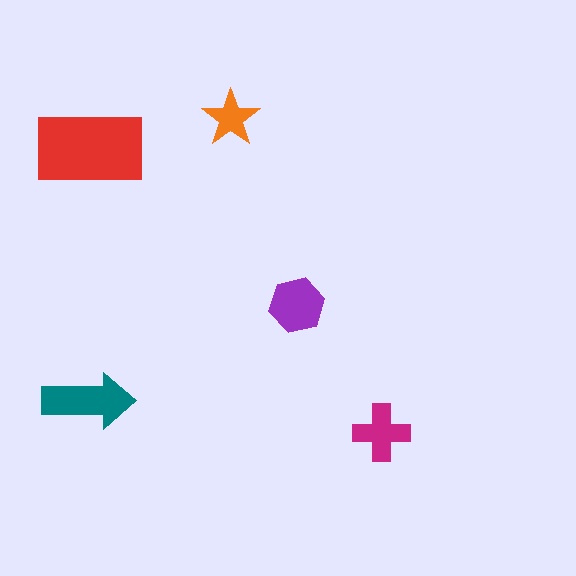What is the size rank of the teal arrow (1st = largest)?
2nd.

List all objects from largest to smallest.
The red rectangle, the teal arrow, the purple hexagon, the magenta cross, the orange star.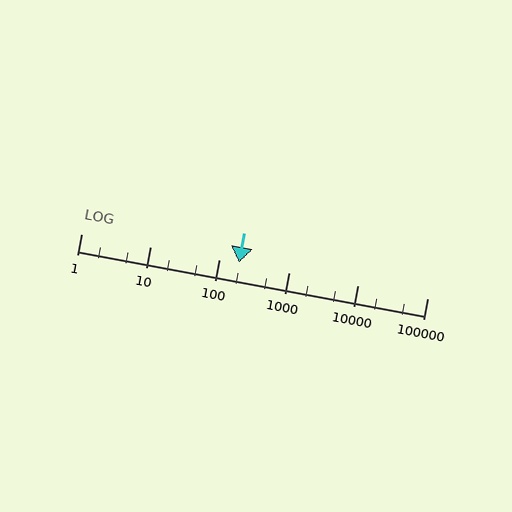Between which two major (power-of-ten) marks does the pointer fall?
The pointer is between 100 and 1000.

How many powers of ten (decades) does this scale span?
The scale spans 5 decades, from 1 to 100000.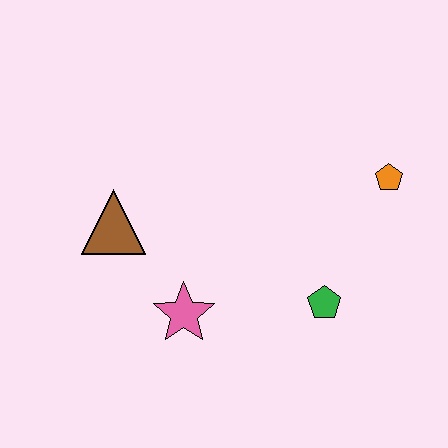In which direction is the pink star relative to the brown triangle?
The pink star is below the brown triangle.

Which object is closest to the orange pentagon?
The green pentagon is closest to the orange pentagon.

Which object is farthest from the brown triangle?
The orange pentagon is farthest from the brown triangle.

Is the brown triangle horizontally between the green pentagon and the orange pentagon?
No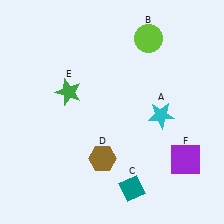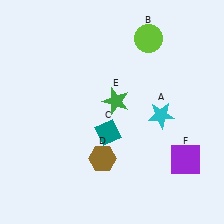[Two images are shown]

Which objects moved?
The objects that moved are: the teal diamond (C), the green star (E).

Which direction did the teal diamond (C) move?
The teal diamond (C) moved up.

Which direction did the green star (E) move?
The green star (E) moved right.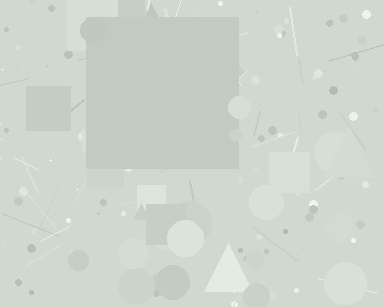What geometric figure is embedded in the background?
A square is embedded in the background.